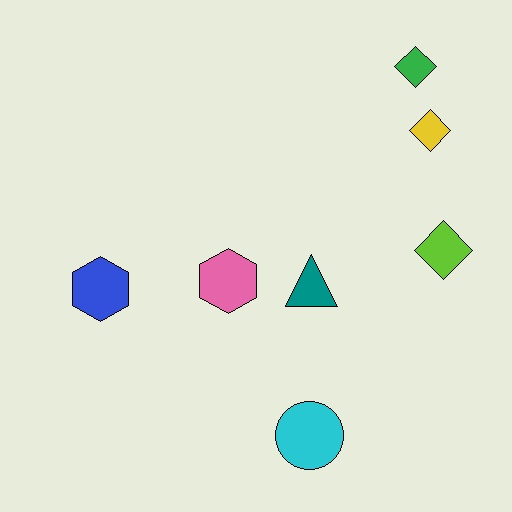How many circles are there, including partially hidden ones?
There is 1 circle.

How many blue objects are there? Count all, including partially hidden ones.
There is 1 blue object.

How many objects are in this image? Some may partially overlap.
There are 7 objects.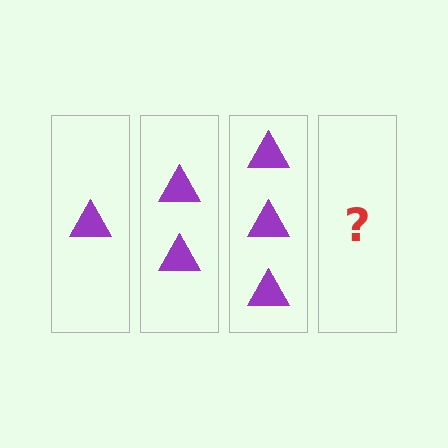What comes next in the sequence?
The next element should be 4 triangles.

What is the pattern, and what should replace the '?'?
The pattern is that each step adds one more triangle. The '?' should be 4 triangles.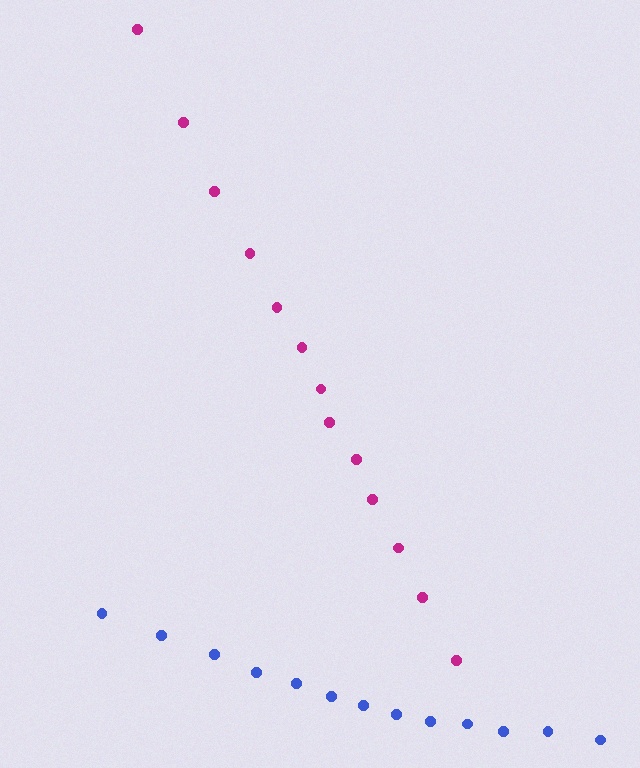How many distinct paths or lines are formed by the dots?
There are 2 distinct paths.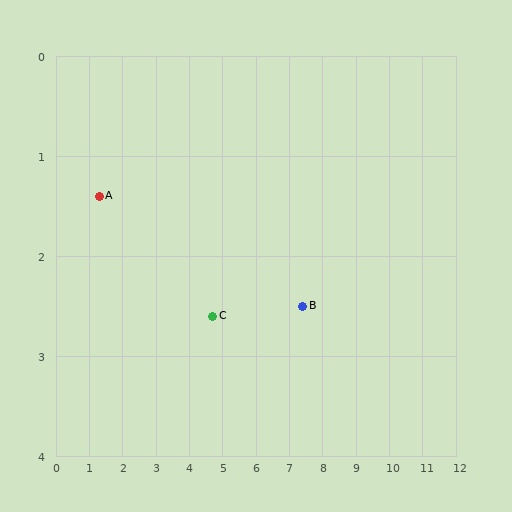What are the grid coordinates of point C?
Point C is at approximately (4.7, 2.6).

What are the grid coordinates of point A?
Point A is at approximately (1.3, 1.4).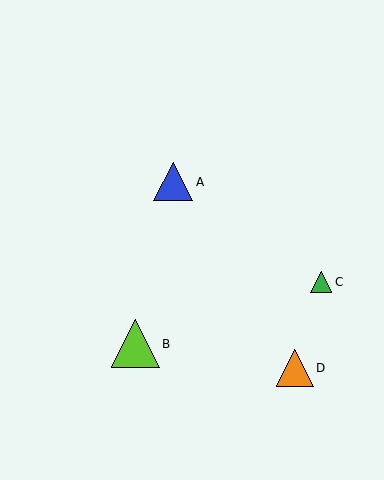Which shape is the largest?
The lime triangle (labeled B) is the largest.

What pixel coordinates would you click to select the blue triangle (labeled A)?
Click at (173, 182) to select the blue triangle A.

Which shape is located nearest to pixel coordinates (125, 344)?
The lime triangle (labeled B) at (135, 344) is nearest to that location.